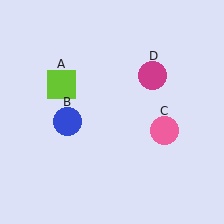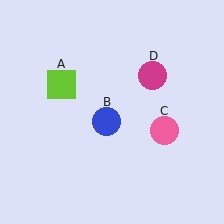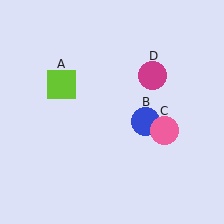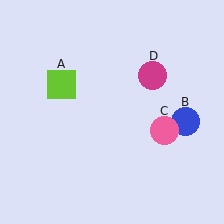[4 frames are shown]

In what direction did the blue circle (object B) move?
The blue circle (object B) moved right.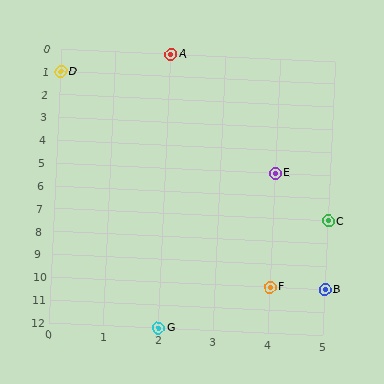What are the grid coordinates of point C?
Point C is at grid coordinates (5, 7).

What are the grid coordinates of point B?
Point B is at grid coordinates (5, 10).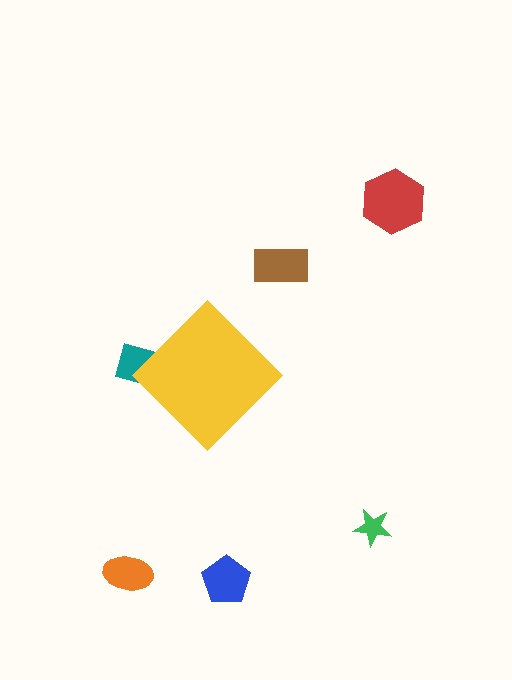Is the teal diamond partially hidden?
Yes, the teal diamond is partially hidden behind the yellow diamond.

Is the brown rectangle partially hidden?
No, the brown rectangle is fully visible.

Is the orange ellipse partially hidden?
No, the orange ellipse is fully visible.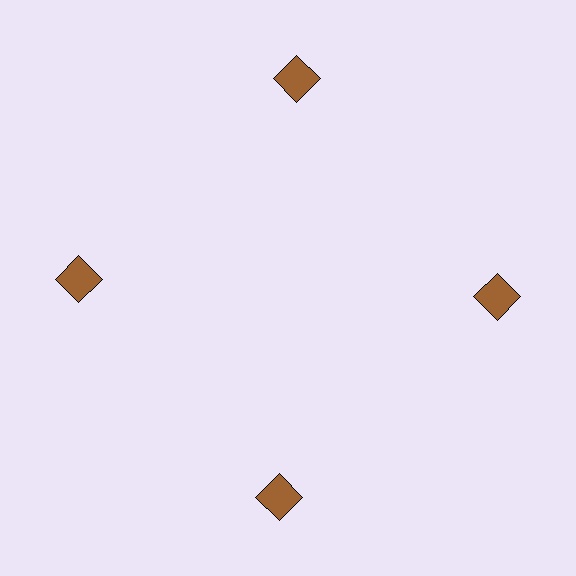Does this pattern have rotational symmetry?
Yes, this pattern has 4-fold rotational symmetry. It looks the same after rotating 90 degrees around the center.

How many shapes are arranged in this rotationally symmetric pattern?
There are 4 shapes, arranged in 4 groups of 1.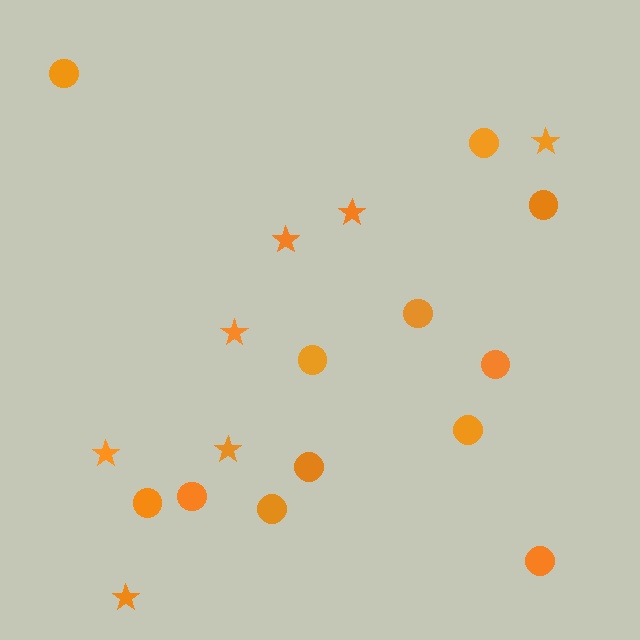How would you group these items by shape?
There are 2 groups: one group of circles (12) and one group of stars (7).